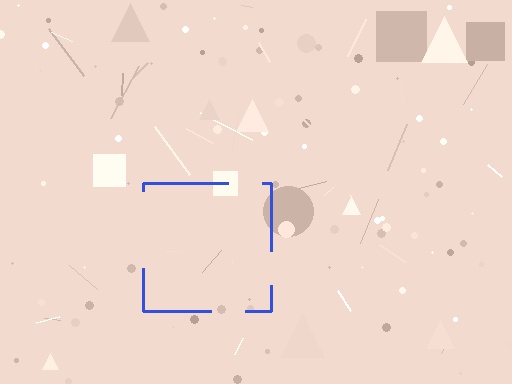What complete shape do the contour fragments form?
The contour fragments form a square.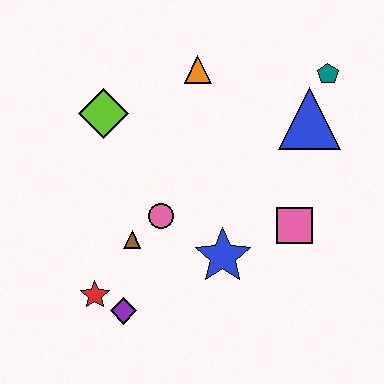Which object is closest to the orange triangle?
The lime diamond is closest to the orange triangle.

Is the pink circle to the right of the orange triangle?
No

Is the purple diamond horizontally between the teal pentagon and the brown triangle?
No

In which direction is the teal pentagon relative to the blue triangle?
The teal pentagon is above the blue triangle.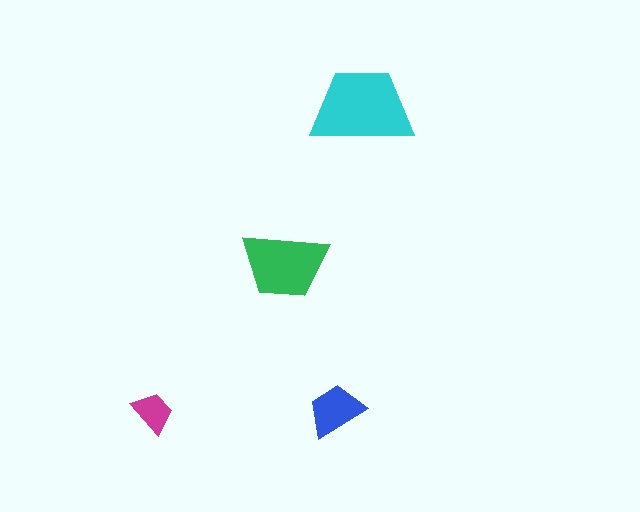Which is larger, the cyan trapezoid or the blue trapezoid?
The cyan one.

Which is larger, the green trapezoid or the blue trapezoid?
The green one.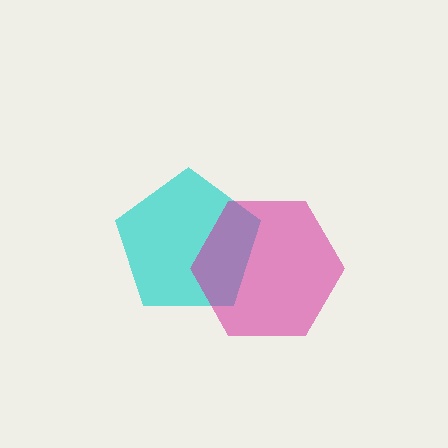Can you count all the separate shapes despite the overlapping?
Yes, there are 2 separate shapes.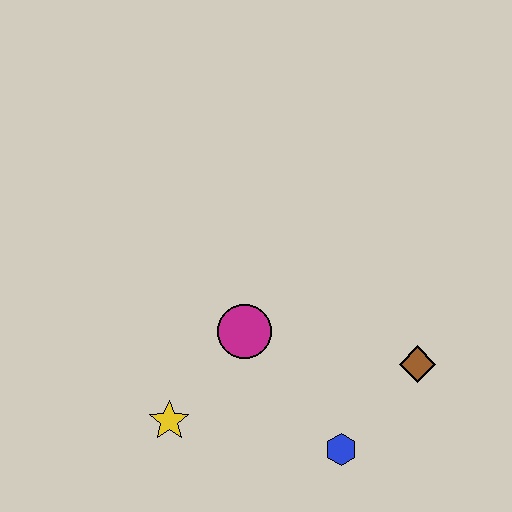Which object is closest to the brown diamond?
The blue hexagon is closest to the brown diamond.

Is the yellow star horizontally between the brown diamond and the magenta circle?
No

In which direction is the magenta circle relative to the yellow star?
The magenta circle is above the yellow star.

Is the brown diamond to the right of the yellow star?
Yes